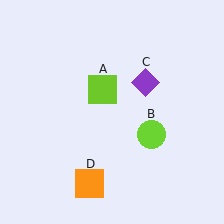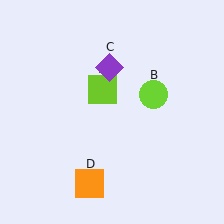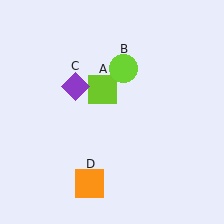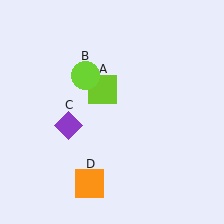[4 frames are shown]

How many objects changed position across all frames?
2 objects changed position: lime circle (object B), purple diamond (object C).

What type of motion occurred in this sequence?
The lime circle (object B), purple diamond (object C) rotated counterclockwise around the center of the scene.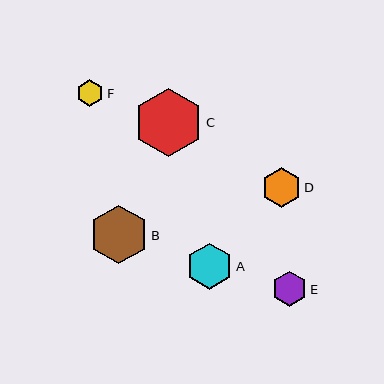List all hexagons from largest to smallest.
From largest to smallest: C, B, A, D, E, F.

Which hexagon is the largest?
Hexagon C is the largest with a size of approximately 69 pixels.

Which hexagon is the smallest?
Hexagon F is the smallest with a size of approximately 27 pixels.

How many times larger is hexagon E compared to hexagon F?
Hexagon E is approximately 1.3 times the size of hexagon F.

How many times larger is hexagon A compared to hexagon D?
Hexagon A is approximately 1.1 times the size of hexagon D.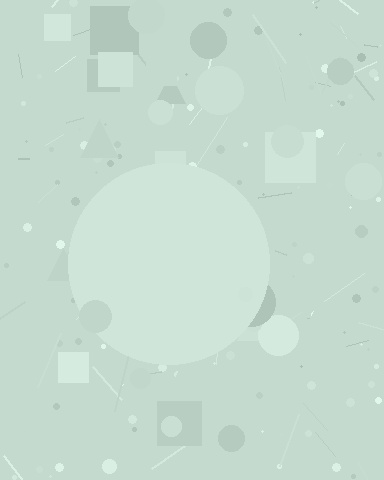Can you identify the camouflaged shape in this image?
The camouflaged shape is a circle.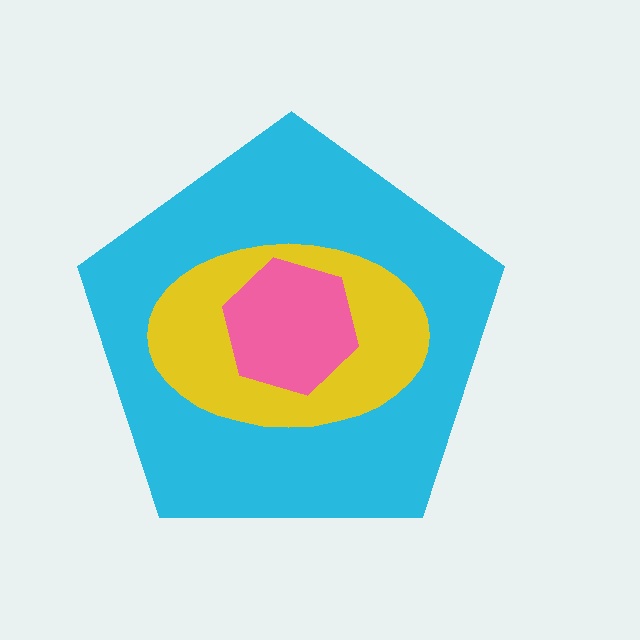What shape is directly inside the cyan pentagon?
The yellow ellipse.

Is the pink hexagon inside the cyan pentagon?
Yes.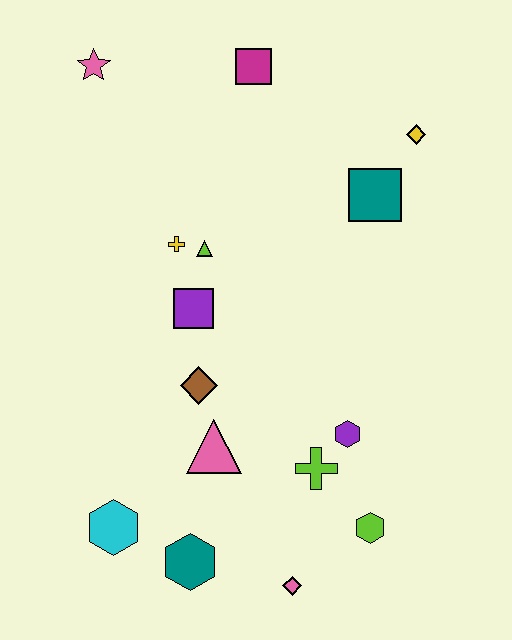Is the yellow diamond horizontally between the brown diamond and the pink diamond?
No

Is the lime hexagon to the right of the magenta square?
Yes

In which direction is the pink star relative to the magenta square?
The pink star is to the left of the magenta square.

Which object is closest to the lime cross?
The purple hexagon is closest to the lime cross.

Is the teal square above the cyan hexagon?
Yes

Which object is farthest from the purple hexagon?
The pink star is farthest from the purple hexagon.